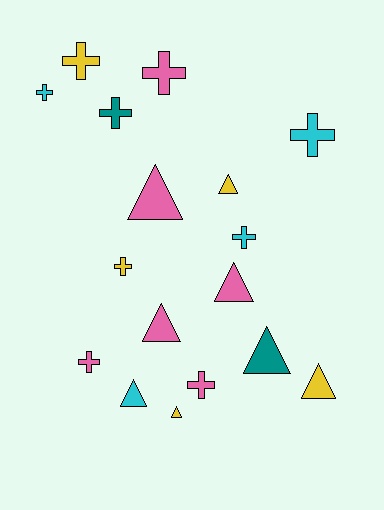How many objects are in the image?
There are 17 objects.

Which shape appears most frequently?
Cross, with 9 objects.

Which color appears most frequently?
Pink, with 6 objects.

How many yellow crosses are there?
There are 2 yellow crosses.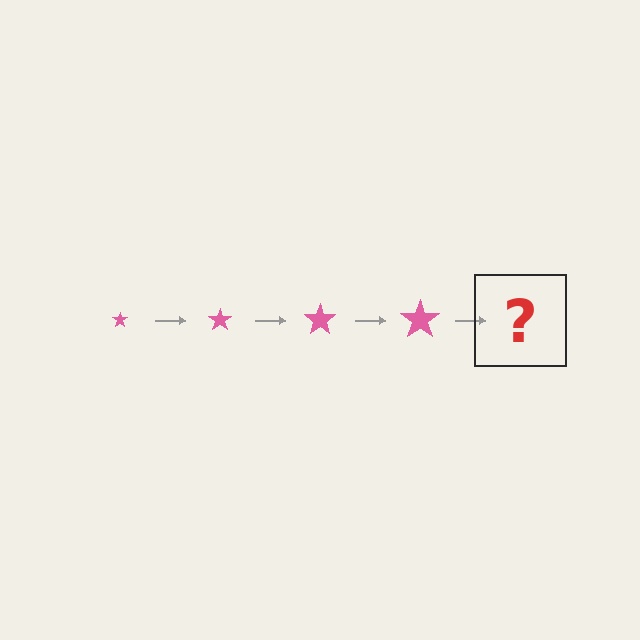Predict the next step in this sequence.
The next step is a pink star, larger than the previous one.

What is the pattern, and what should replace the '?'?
The pattern is that the star gets progressively larger each step. The '?' should be a pink star, larger than the previous one.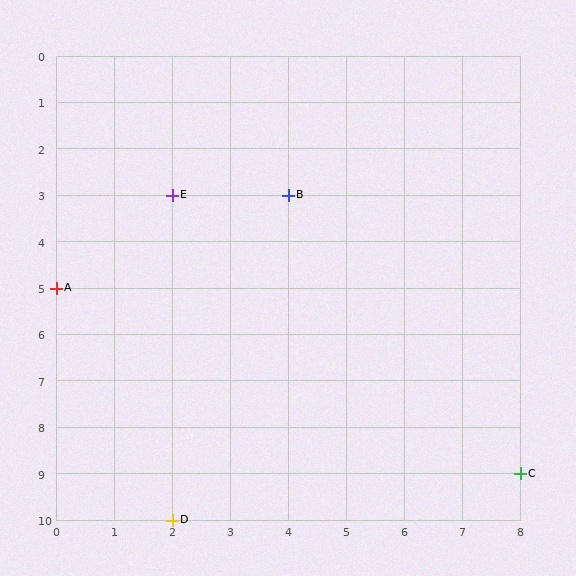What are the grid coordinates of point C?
Point C is at grid coordinates (8, 9).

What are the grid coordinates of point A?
Point A is at grid coordinates (0, 5).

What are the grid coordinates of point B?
Point B is at grid coordinates (4, 3).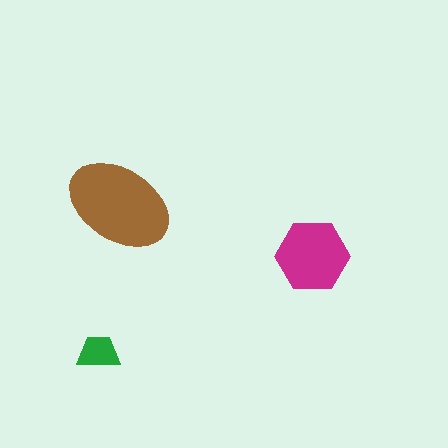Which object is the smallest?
The green trapezoid.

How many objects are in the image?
There are 3 objects in the image.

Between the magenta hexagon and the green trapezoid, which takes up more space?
The magenta hexagon.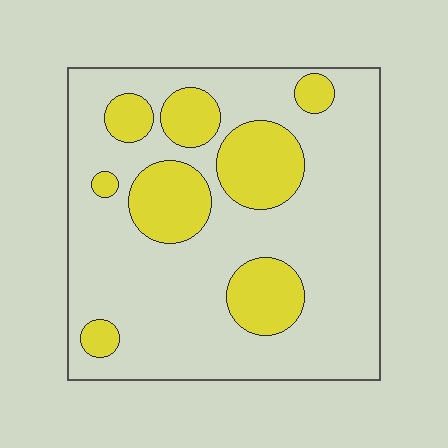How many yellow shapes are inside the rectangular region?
8.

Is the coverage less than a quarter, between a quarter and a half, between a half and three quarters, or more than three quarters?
Between a quarter and a half.